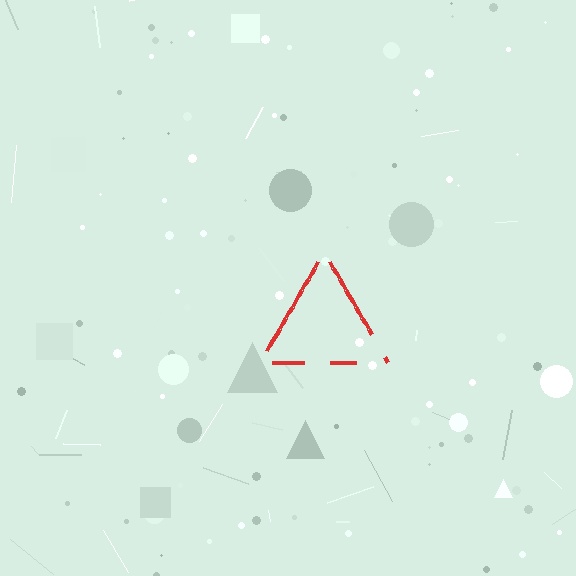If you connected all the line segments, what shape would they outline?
They would outline a triangle.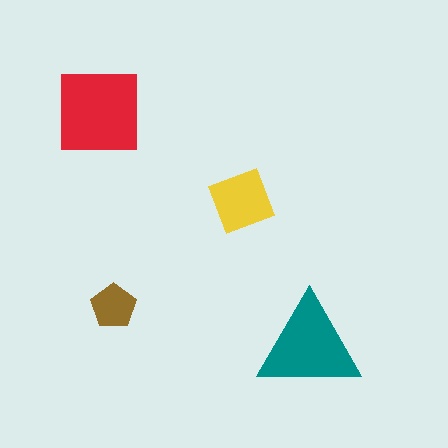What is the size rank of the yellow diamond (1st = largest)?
3rd.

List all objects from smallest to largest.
The brown pentagon, the yellow diamond, the teal triangle, the red square.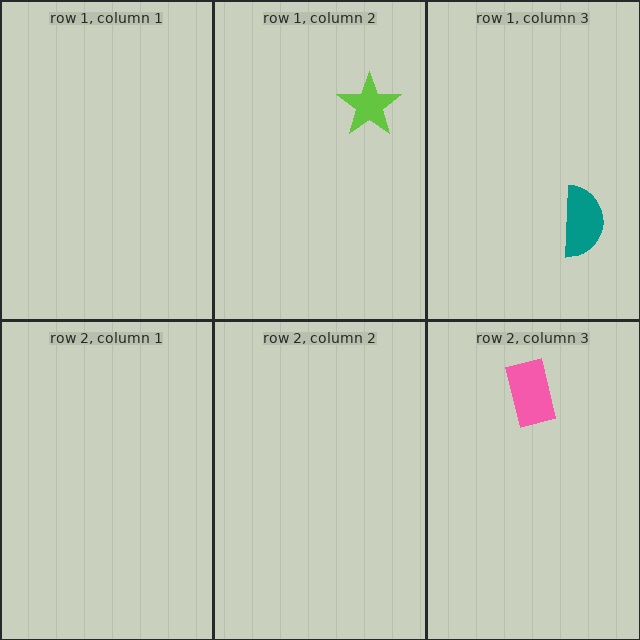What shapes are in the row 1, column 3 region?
The teal semicircle.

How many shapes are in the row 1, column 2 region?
1.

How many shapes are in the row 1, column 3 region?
1.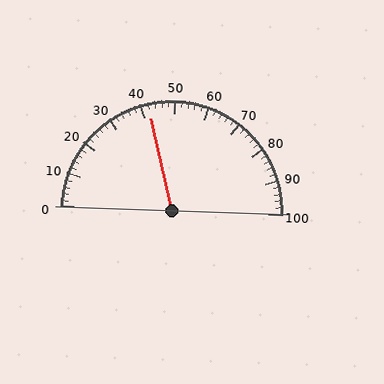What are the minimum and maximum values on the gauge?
The gauge ranges from 0 to 100.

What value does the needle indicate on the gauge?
The needle indicates approximately 42.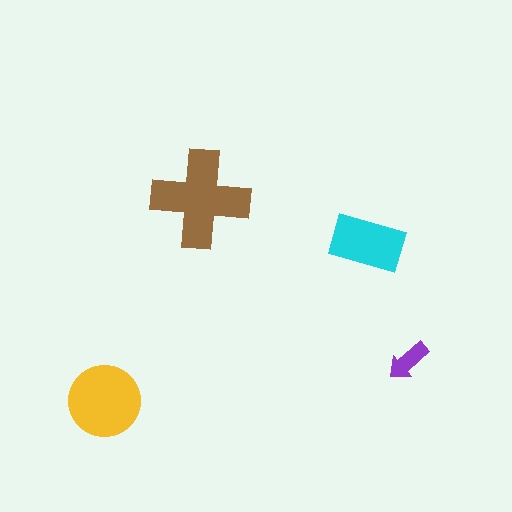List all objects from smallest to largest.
The purple arrow, the cyan rectangle, the yellow circle, the brown cross.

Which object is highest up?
The brown cross is topmost.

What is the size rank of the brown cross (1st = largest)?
1st.